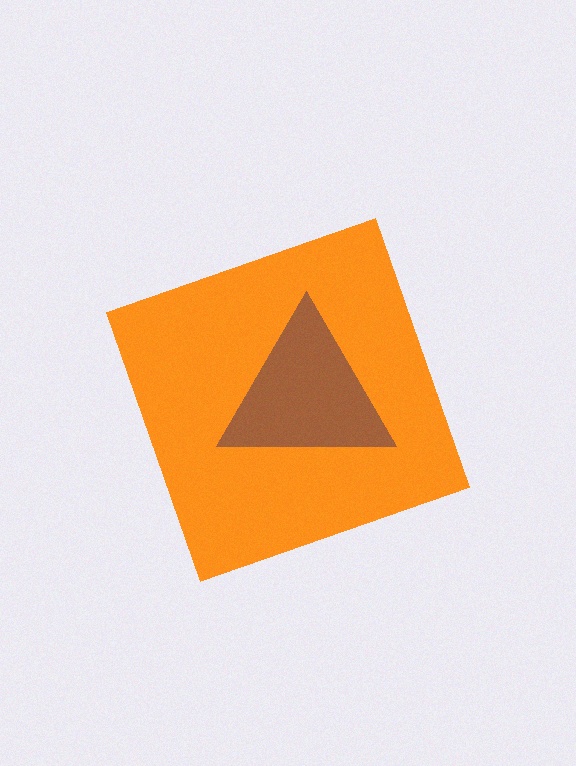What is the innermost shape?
The brown triangle.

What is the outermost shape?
The orange diamond.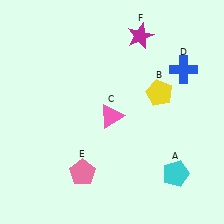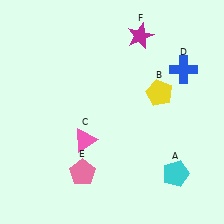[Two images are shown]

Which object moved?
The pink triangle (C) moved left.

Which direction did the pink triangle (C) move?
The pink triangle (C) moved left.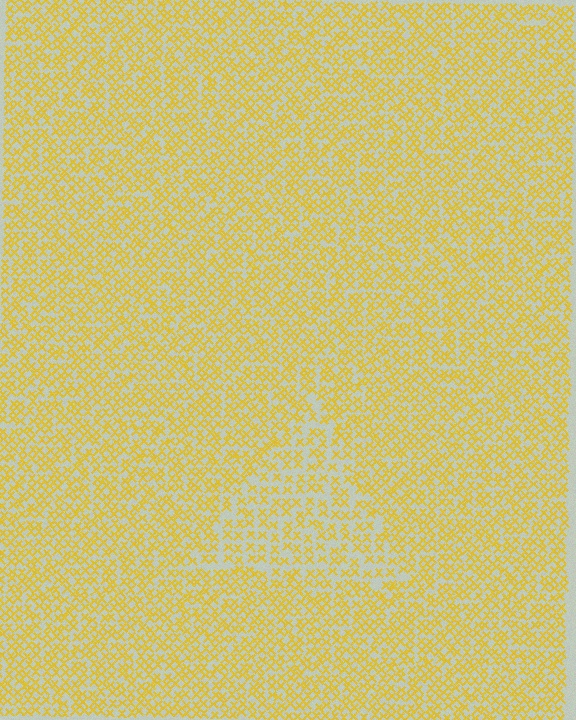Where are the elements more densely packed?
The elements are more densely packed outside the triangle boundary.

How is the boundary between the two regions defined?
The boundary is defined by a change in element density (approximately 1.6x ratio). All elements are the same color, size, and shape.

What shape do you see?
I see a triangle.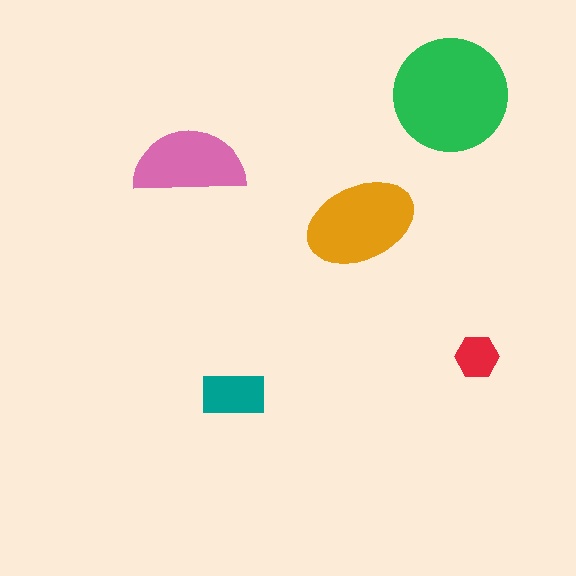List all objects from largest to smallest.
The green circle, the orange ellipse, the pink semicircle, the teal rectangle, the red hexagon.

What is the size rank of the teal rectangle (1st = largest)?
4th.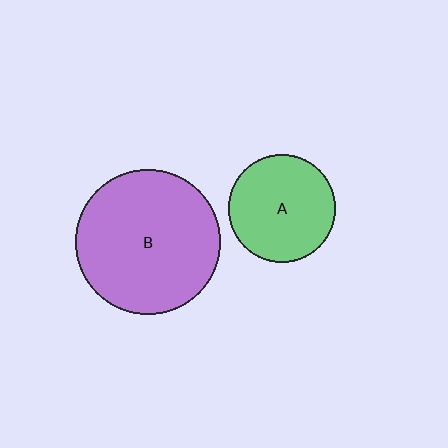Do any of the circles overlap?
No, none of the circles overlap.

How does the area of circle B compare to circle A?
Approximately 1.8 times.